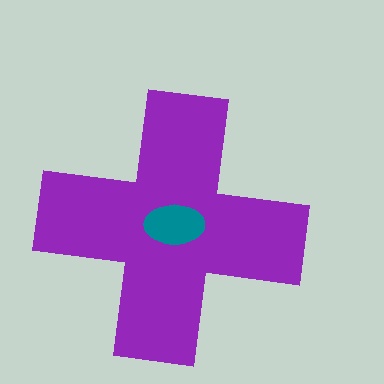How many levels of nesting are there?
2.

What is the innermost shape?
The teal ellipse.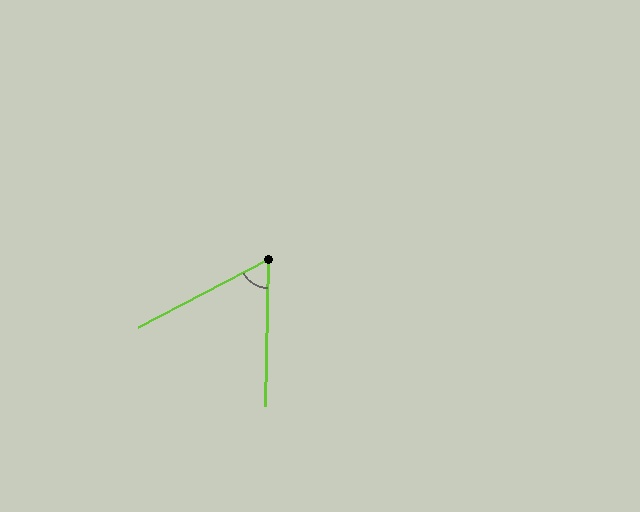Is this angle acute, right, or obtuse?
It is acute.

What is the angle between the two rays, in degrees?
Approximately 61 degrees.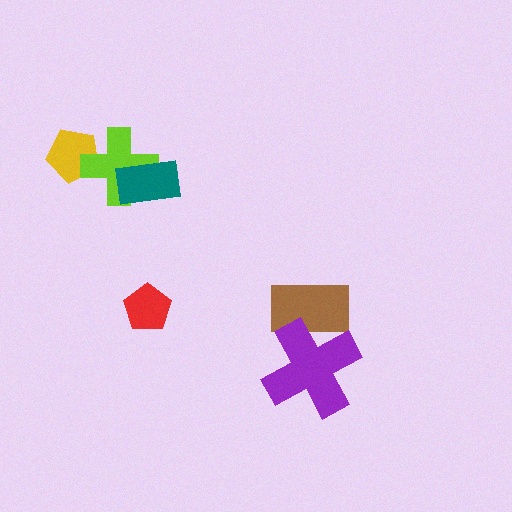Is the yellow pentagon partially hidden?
Yes, it is partially covered by another shape.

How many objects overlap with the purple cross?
1 object overlaps with the purple cross.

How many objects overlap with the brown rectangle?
1 object overlaps with the brown rectangle.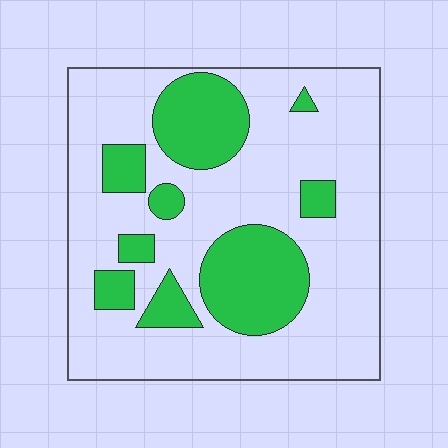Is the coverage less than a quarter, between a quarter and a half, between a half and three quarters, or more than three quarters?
Between a quarter and a half.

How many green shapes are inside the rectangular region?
9.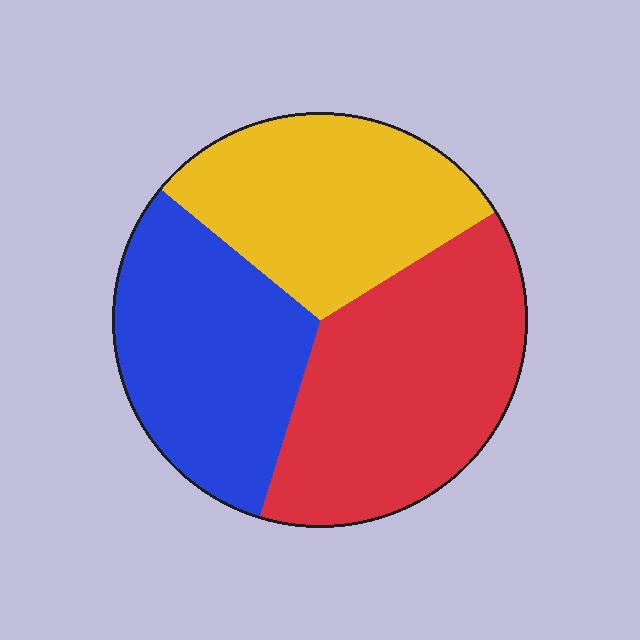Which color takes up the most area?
Red, at roughly 40%.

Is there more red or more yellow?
Red.